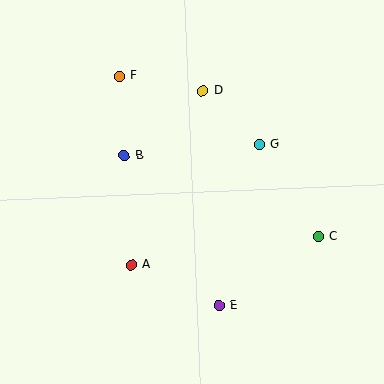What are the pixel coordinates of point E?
Point E is at (219, 306).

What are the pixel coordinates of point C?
Point C is at (318, 237).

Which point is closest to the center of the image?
Point B at (124, 155) is closest to the center.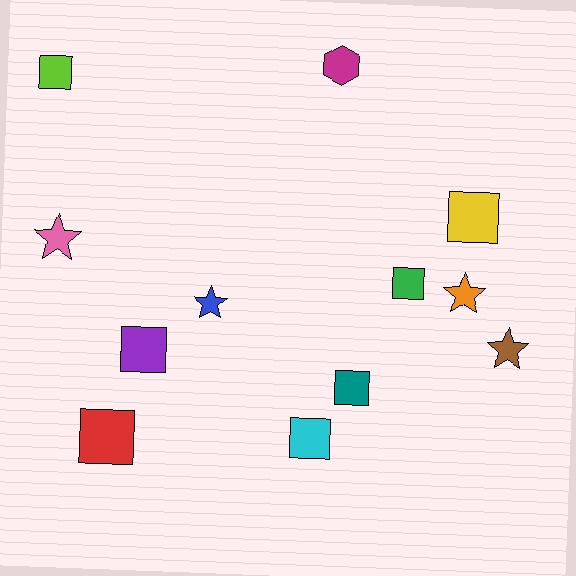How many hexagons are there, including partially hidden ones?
There is 1 hexagon.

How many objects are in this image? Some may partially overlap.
There are 12 objects.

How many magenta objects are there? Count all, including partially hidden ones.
There is 1 magenta object.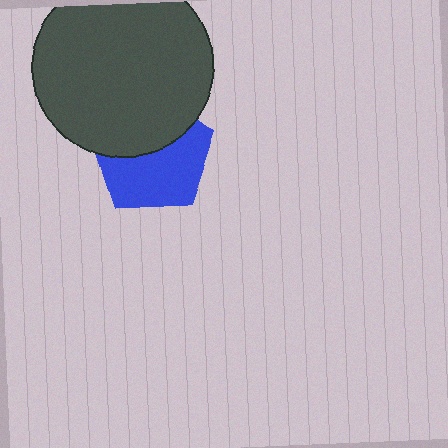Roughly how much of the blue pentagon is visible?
About half of it is visible (roughly 57%).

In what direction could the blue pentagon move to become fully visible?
The blue pentagon could move down. That would shift it out from behind the dark gray circle entirely.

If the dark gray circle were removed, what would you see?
You would see the complete blue pentagon.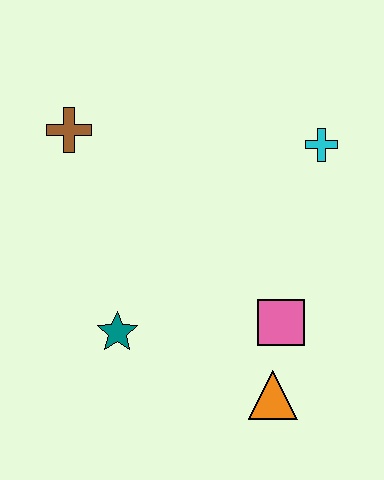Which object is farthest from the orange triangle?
The brown cross is farthest from the orange triangle.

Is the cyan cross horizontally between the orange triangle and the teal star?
No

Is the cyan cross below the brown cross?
Yes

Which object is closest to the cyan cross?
The pink square is closest to the cyan cross.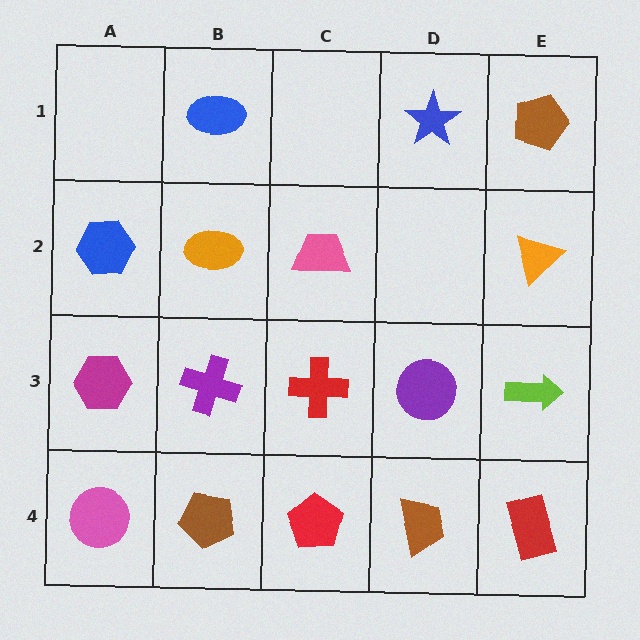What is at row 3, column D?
A purple circle.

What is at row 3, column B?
A purple cross.